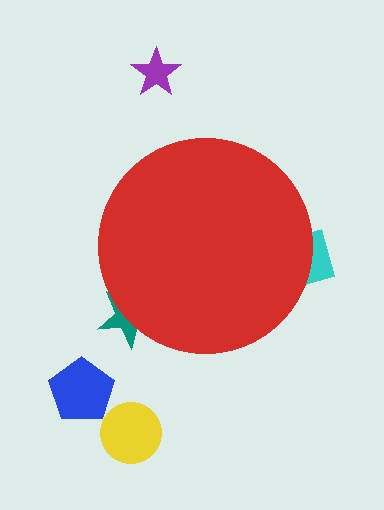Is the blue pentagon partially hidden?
No, the blue pentagon is fully visible.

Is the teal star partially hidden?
Yes, the teal star is partially hidden behind the red circle.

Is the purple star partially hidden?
No, the purple star is fully visible.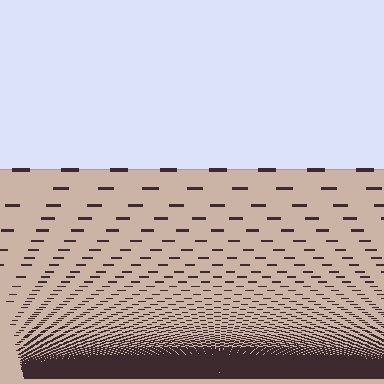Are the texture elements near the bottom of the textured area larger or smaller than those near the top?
Smaller. The gradient is inverted — elements near the bottom are smaller and denser.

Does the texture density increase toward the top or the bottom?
Density increases toward the bottom.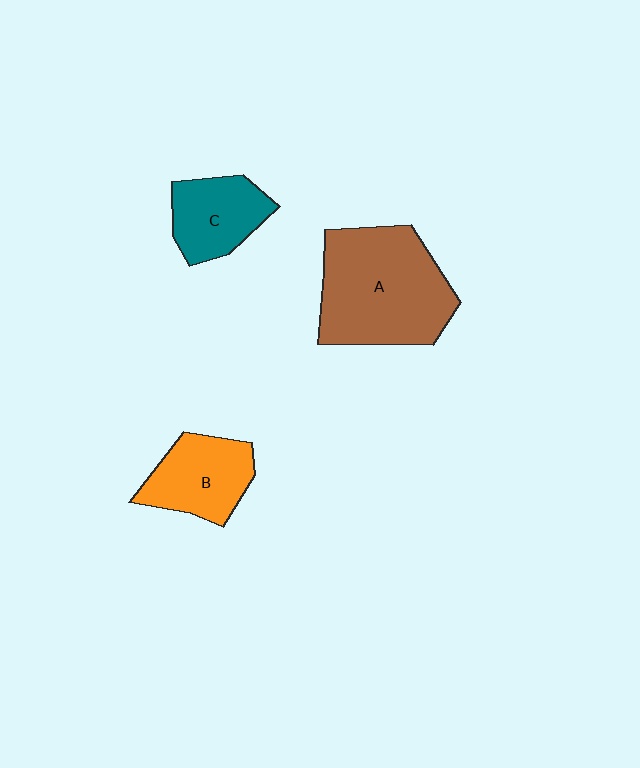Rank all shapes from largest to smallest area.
From largest to smallest: A (brown), B (orange), C (teal).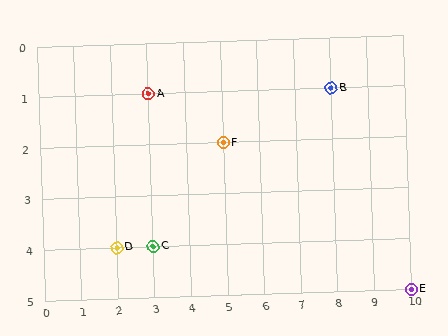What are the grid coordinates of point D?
Point D is at grid coordinates (2, 4).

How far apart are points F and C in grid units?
Points F and C are 2 columns and 2 rows apart (about 2.8 grid units diagonally).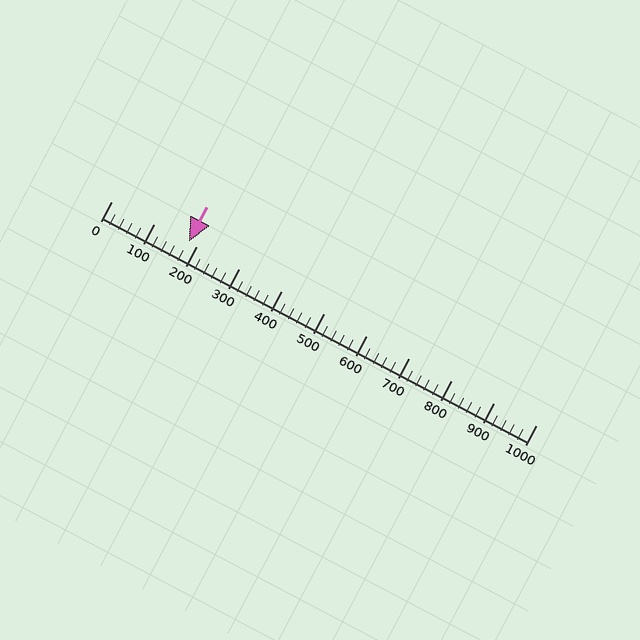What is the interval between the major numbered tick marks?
The major tick marks are spaced 100 units apart.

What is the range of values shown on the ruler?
The ruler shows values from 0 to 1000.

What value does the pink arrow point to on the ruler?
The pink arrow points to approximately 183.